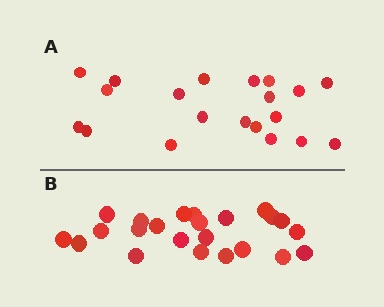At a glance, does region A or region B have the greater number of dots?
Region B (the bottom region) has more dots.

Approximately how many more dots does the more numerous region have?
Region B has just a few more — roughly 2 or 3 more dots than region A.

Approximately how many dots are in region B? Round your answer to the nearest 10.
About 20 dots. (The exact count is 23, which rounds to 20.)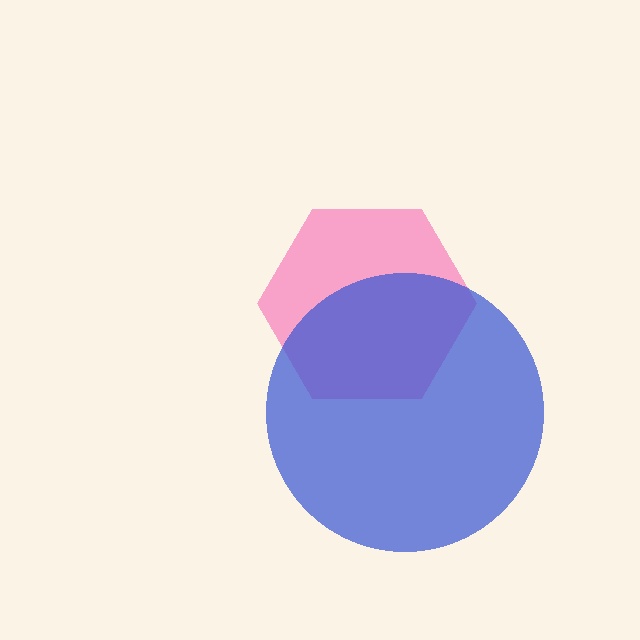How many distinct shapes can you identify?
There are 2 distinct shapes: a pink hexagon, a blue circle.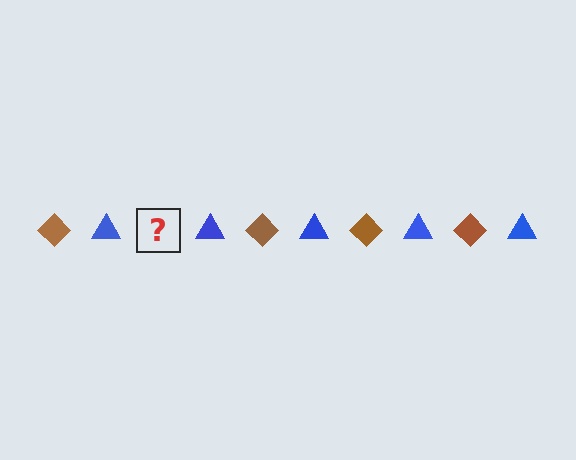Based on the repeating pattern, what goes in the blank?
The blank should be a brown diamond.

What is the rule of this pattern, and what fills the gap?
The rule is that the pattern alternates between brown diamond and blue triangle. The gap should be filled with a brown diamond.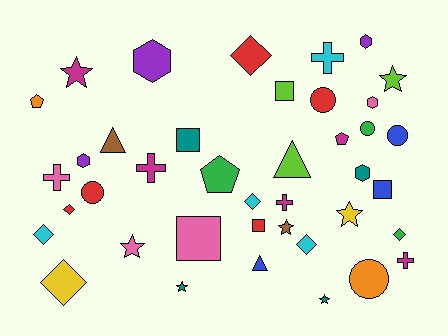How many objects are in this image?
There are 40 objects.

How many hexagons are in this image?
There are 5 hexagons.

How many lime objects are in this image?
There are 3 lime objects.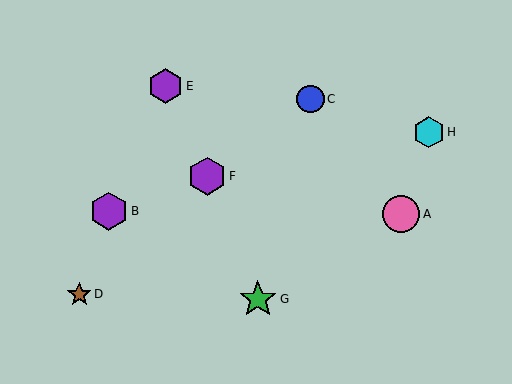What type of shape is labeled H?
Shape H is a cyan hexagon.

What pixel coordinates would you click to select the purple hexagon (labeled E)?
Click at (166, 86) to select the purple hexagon E.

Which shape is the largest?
The purple hexagon (labeled F) is the largest.